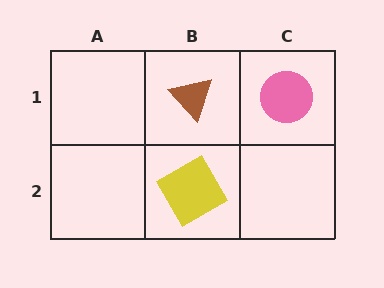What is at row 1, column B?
A brown triangle.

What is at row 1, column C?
A pink circle.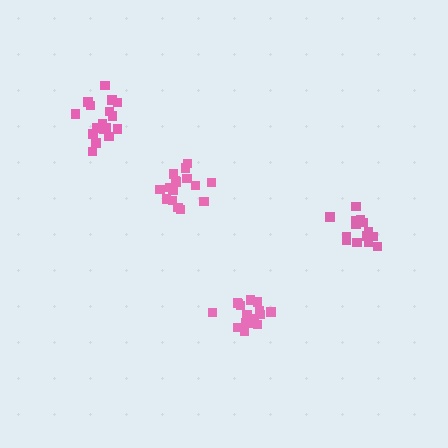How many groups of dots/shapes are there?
There are 4 groups.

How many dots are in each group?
Group 1: 14 dots, Group 2: 18 dots, Group 3: 17 dots, Group 4: 18 dots (67 total).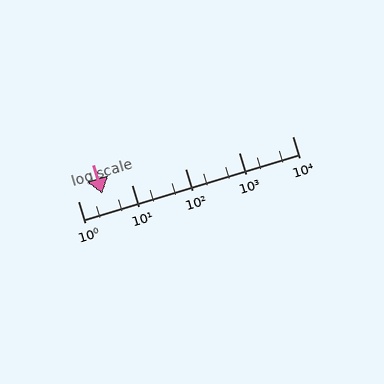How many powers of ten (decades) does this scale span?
The scale spans 4 decades, from 1 to 10000.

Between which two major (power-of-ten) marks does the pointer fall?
The pointer is between 1 and 10.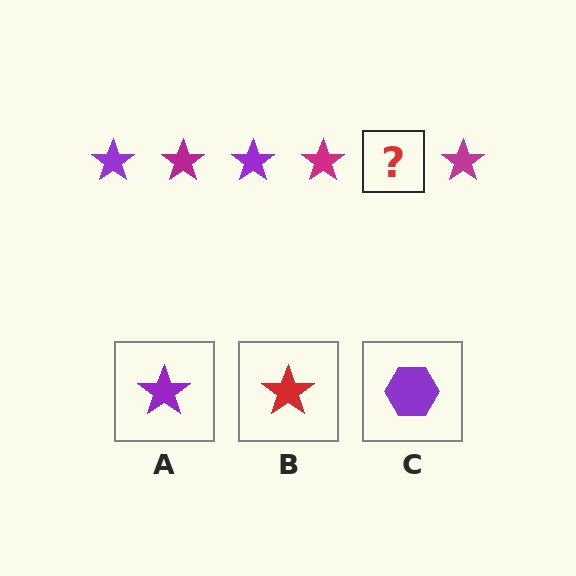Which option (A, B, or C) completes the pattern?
A.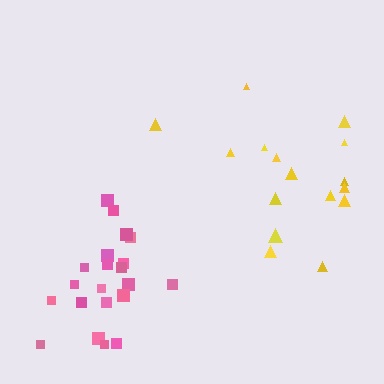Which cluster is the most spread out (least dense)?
Yellow.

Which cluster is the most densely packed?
Pink.